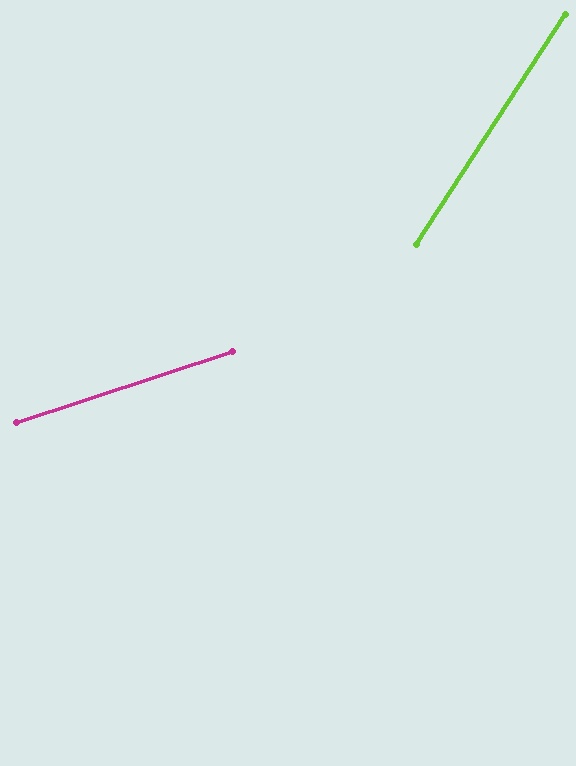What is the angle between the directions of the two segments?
Approximately 39 degrees.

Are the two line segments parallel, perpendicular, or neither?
Neither parallel nor perpendicular — they differ by about 39°.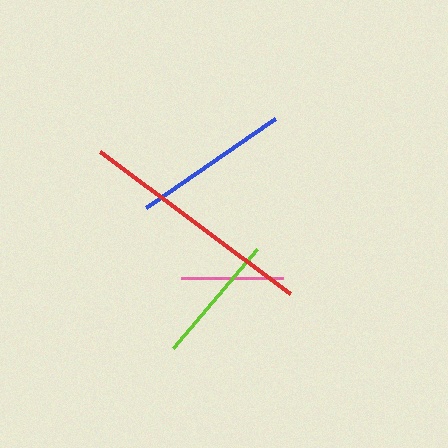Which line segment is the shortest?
The pink line is the shortest at approximately 102 pixels.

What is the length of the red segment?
The red segment is approximately 237 pixels long.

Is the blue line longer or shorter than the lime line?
The blue line is longer than the lime line.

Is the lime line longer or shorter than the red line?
The red line is longer than the lime line.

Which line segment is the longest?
The red line is the longest at approximately 237 pixels.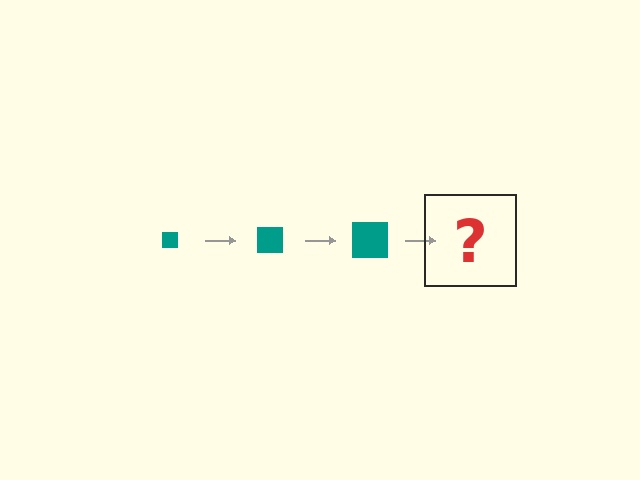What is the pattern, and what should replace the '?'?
The pattern is that the square gets progressively larger each step. The '?' should be a teal square, larger than the previous one.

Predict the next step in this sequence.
The next step is a teal square, larger than the previous one.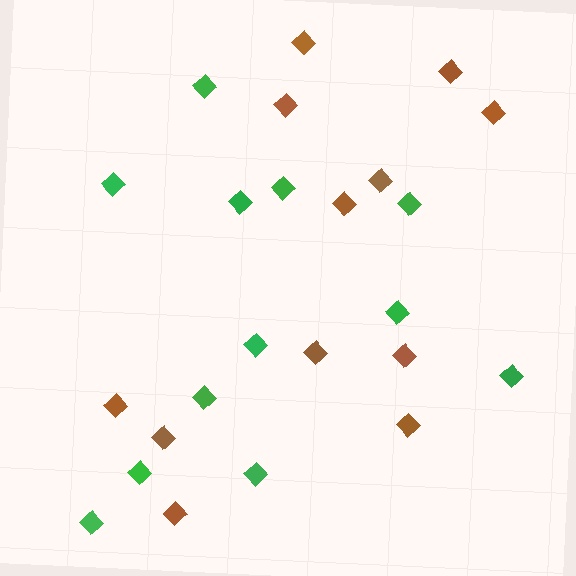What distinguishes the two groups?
There are 2 groups: one group of brown diamonds (12) and one group of green diamonds (12).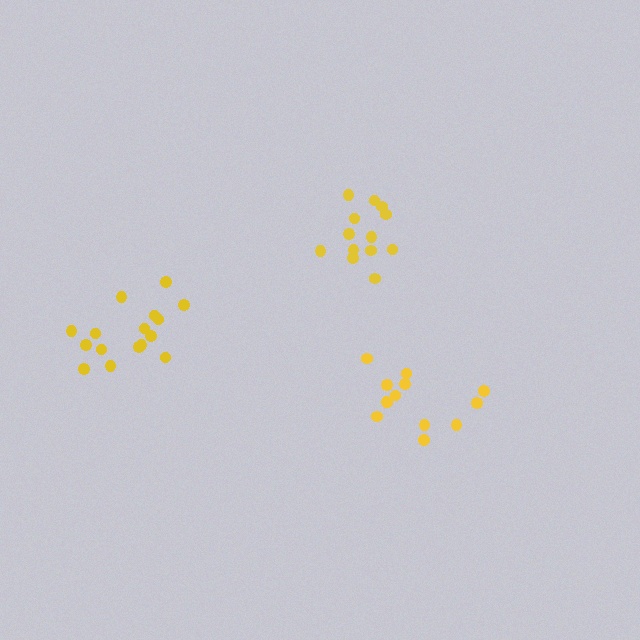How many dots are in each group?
Group 1: 16 dots, Group 2: 13 dots, Group 3: 13 dots (42 total).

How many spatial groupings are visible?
There are 3 spatial groupings.